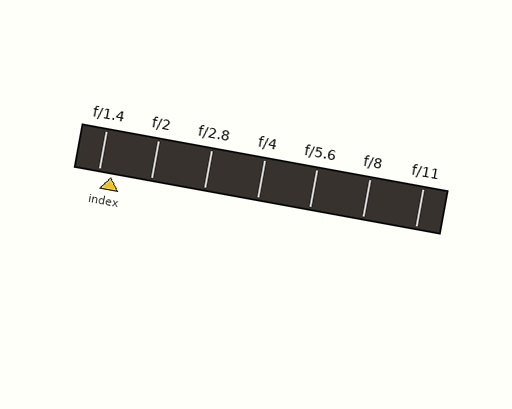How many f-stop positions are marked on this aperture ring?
There are 7 f-stop positions marked.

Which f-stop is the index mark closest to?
The index mark is closest to f/1.4.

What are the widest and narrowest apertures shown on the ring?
The widest aperture shown is f/1.4 and the narrowest is f/11.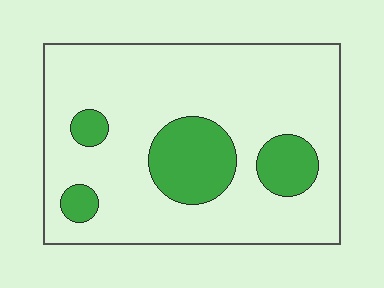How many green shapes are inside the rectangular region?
4.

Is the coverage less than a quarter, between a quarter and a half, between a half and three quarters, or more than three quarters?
Less than a quarter.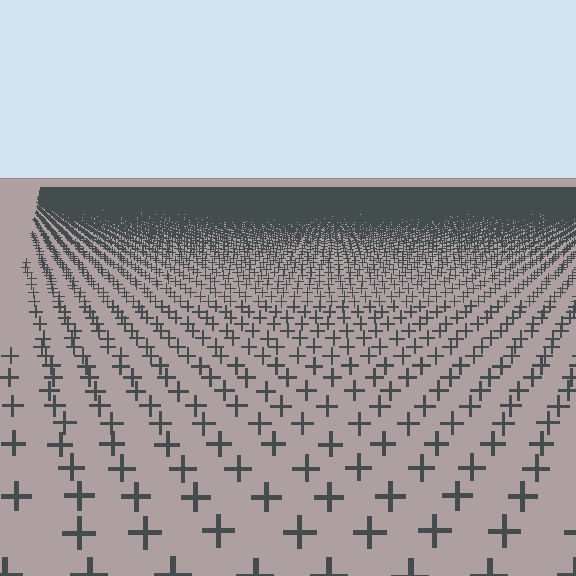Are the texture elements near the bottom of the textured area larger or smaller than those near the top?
Larger. Near the bottom, elements are closer to the viewer and appear at a bigger on-screen size.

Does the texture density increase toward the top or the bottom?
Density increases toward the top.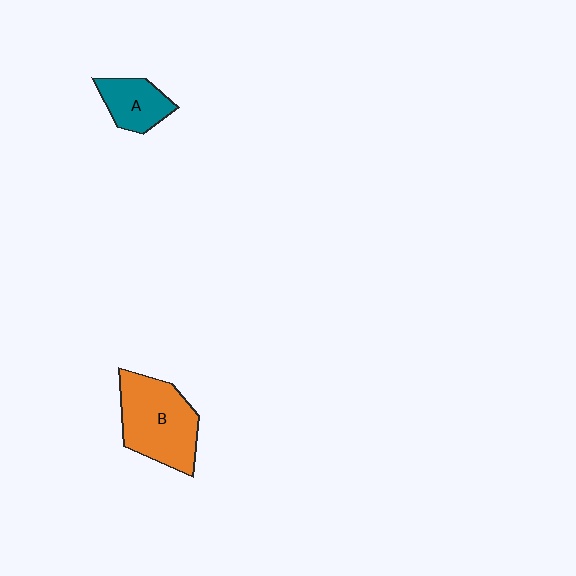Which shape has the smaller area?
Shape A (teal).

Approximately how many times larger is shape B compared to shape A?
Approximately 1.9 times.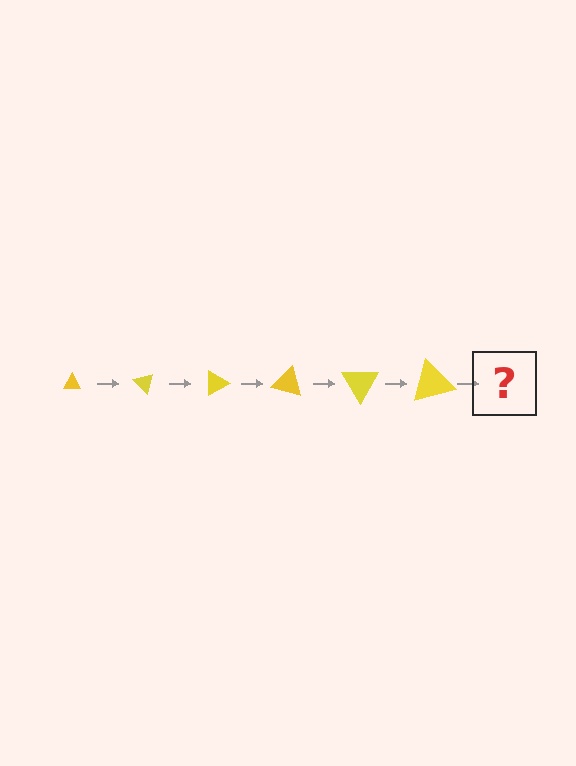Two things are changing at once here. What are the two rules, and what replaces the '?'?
The two rules are that the triangle grows larger each step and it rotates 45 degrees each step. The '?' should be a triangle, larger than the previous one and rotated 270 degrees from the start.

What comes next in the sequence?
The next element should be a triangle, larger than the previous one and rotated 270 degrees from the start.